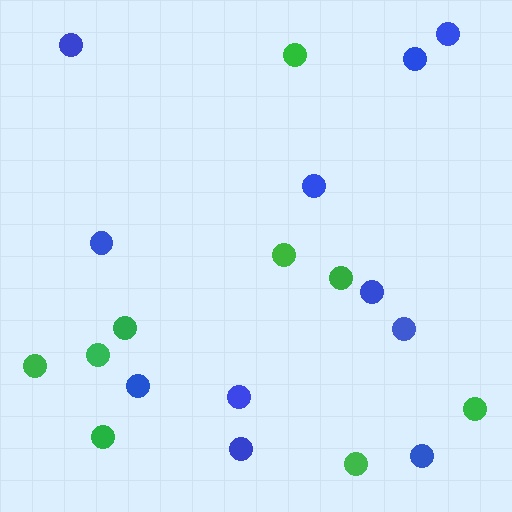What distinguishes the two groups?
There are 2 groups: one group of blue circles (11) and one group of green circles (9).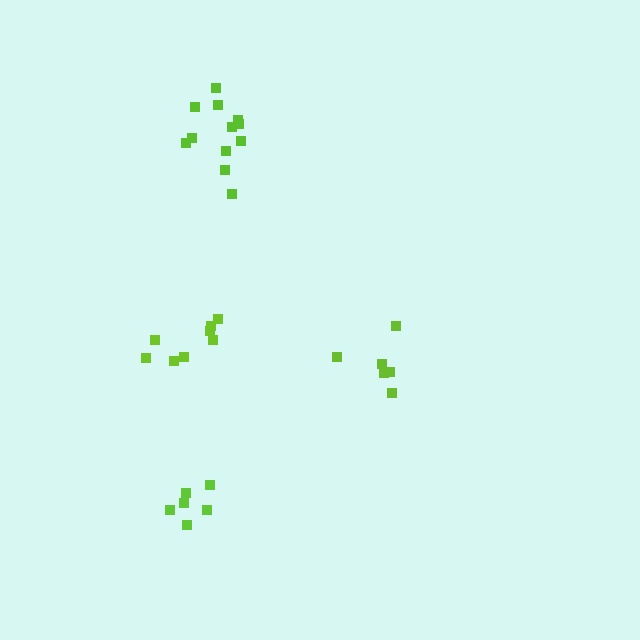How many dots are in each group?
Group 1: 6 dots, Group 2: 12 dots, Group 3: 6 dots, Group 4: 8 dots (32 total).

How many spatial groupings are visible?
There are 4 spatial groupings.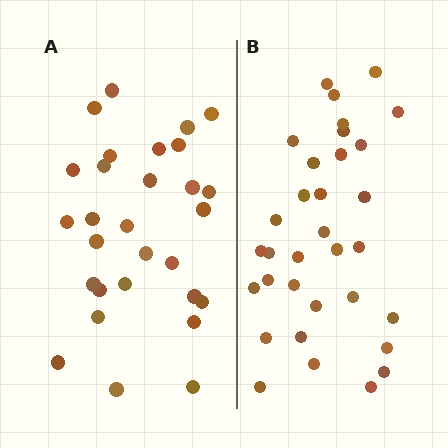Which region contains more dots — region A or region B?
Region B (the right region) has more dots.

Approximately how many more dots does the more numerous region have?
Region B has about 4 more dots than region A.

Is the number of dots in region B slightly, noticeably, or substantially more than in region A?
Region B has only slightly more — the two regions are fairly close. The ratio is roughly 1.1 to 1.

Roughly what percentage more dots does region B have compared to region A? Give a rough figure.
About 15% more.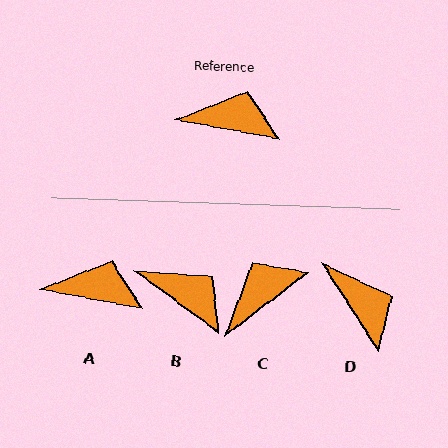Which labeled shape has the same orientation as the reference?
A.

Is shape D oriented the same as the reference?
No, it is off by about 47 degrees.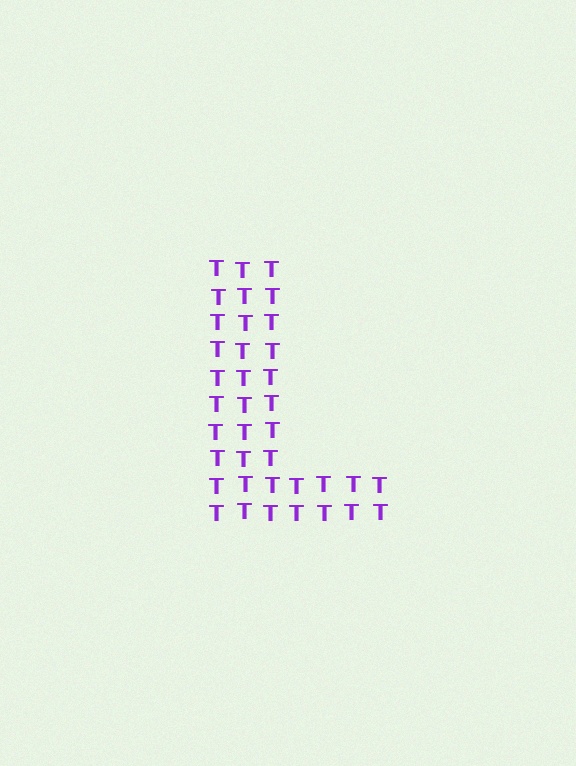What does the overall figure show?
The overall figure shows the letter L.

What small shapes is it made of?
It is made of small letter T's.